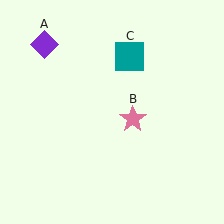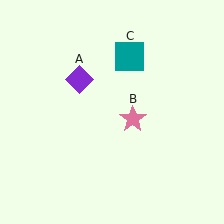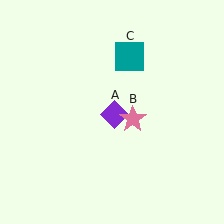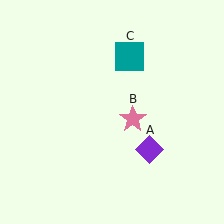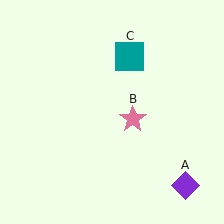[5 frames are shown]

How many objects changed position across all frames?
1 object changed position: purple diamond (object A).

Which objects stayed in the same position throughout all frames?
Pink star (object B) and teal square (object C) remained stationary.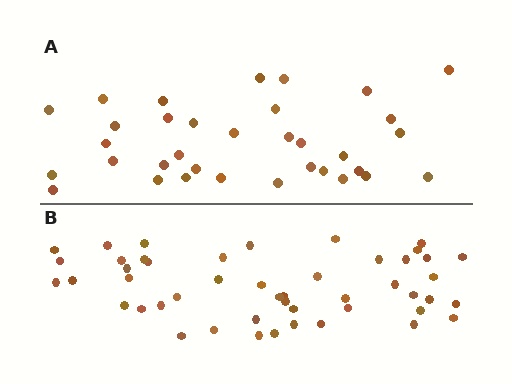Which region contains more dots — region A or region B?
Region B (the bottom region) has more dots.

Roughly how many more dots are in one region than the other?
Region B has approximately 15 more dots than region A.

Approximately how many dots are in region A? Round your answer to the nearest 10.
About 30 dots. (The exact count is 34, which rounds to 30.)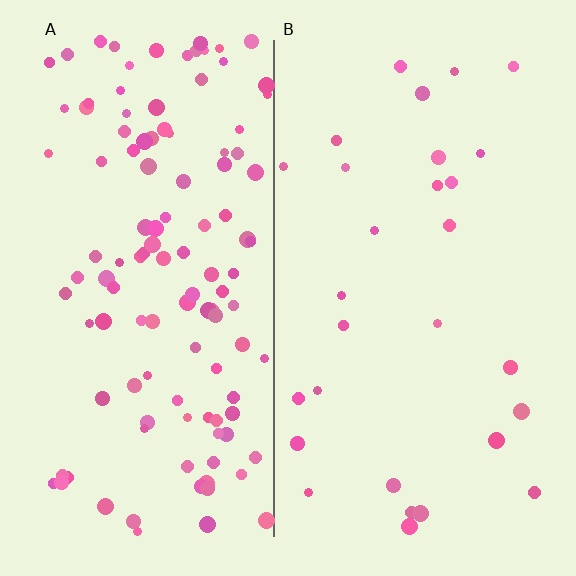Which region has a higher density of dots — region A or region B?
A (the left).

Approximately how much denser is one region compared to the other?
Approximately 4.1× — region A over region B.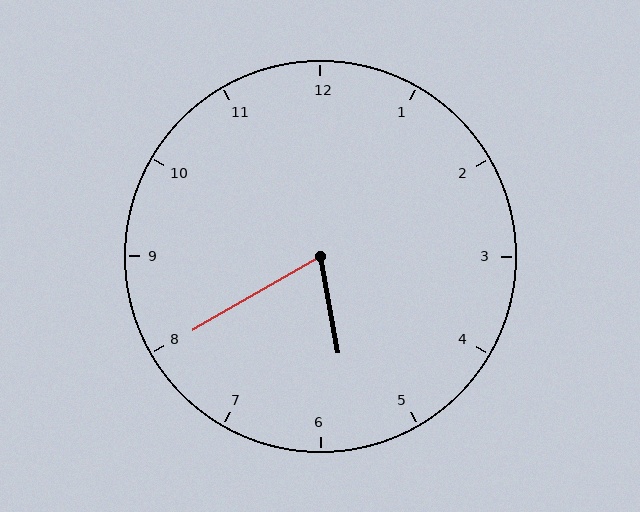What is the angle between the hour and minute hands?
Approximately 70 degrees.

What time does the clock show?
5:40.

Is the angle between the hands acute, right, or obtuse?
It is acute.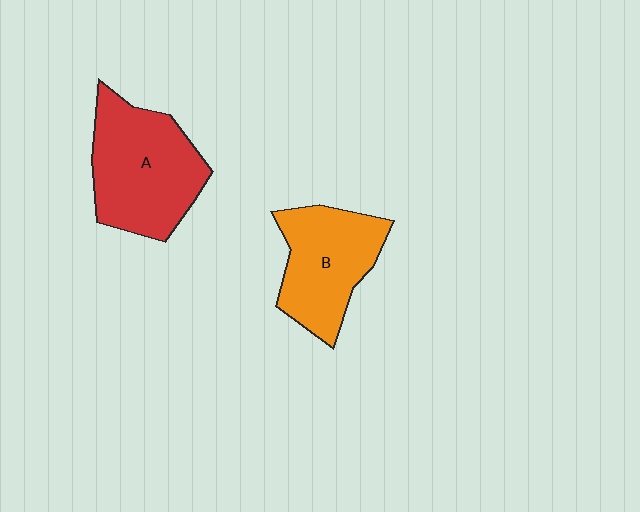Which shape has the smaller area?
Shape B (orange).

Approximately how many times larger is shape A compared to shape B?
Approximately 1.2 times.